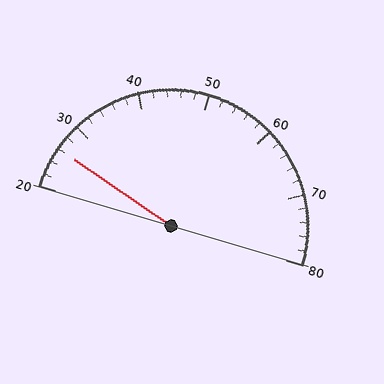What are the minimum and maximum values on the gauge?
The gauge ranges from 20 to 80.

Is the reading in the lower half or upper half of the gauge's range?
The reading is in the lower half of the range (20 to 80).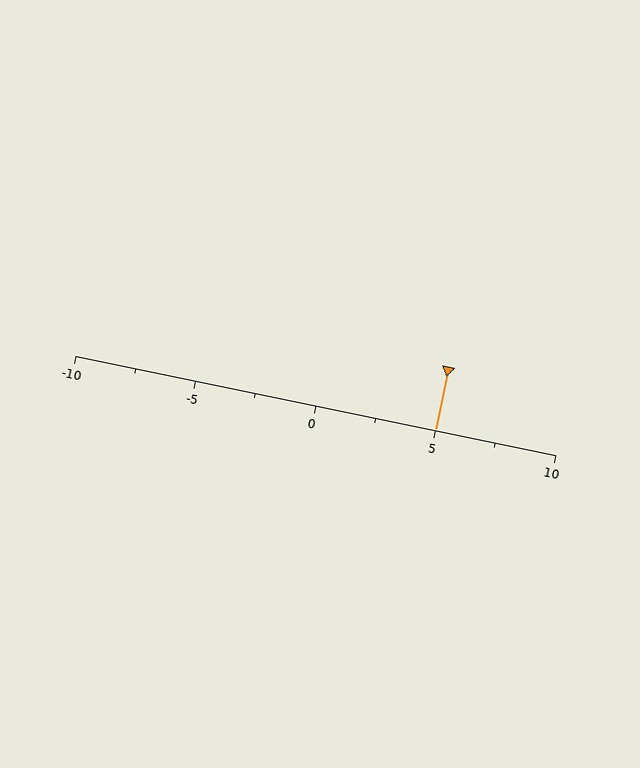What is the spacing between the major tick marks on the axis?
The major ticks are spaced 5 apart.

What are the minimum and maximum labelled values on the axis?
The axis runs from -10 to 10.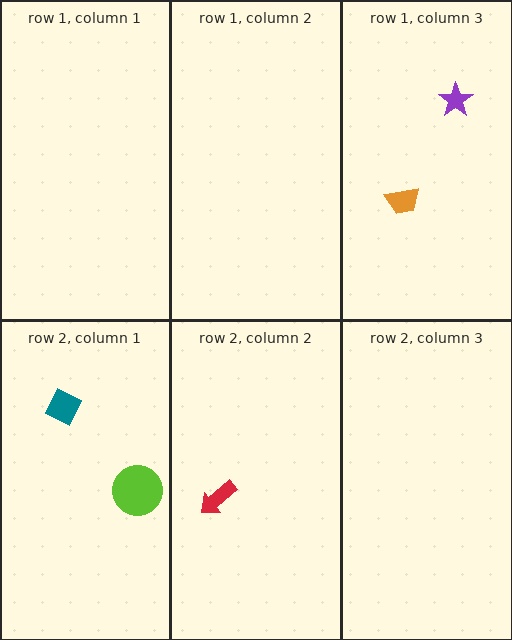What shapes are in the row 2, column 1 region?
The teal diamond, the lime circle.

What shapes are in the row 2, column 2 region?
The red arrow.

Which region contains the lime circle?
The row 2, column 1 region.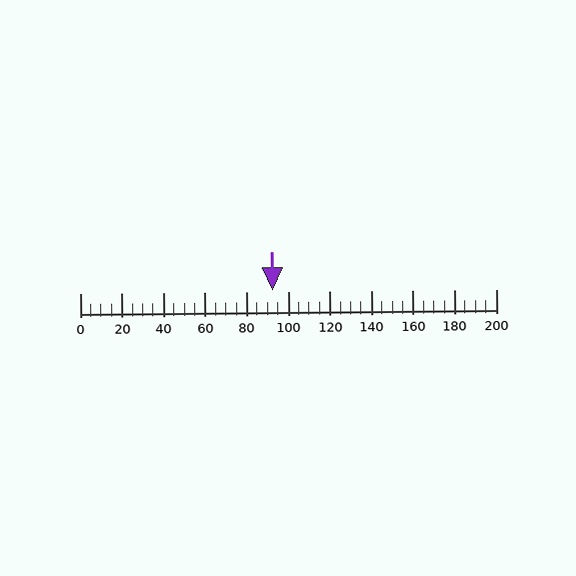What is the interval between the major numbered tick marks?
The major tick marks are spaced 20 units apart.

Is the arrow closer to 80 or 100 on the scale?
The arrow is closer to 100.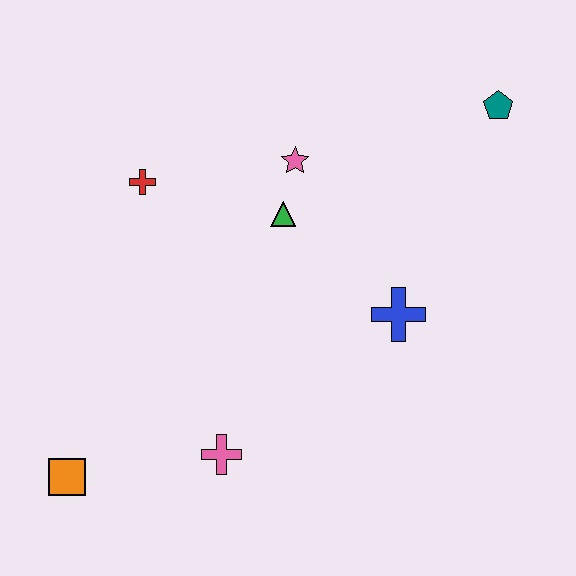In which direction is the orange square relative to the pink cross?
The orange square is to the left of the pink cross.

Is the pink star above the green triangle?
Yes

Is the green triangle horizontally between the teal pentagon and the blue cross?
No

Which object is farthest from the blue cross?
The orange square is farthest from the blue cross.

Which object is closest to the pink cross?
The orange square is closest to the pink cross.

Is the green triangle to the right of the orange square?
Yes